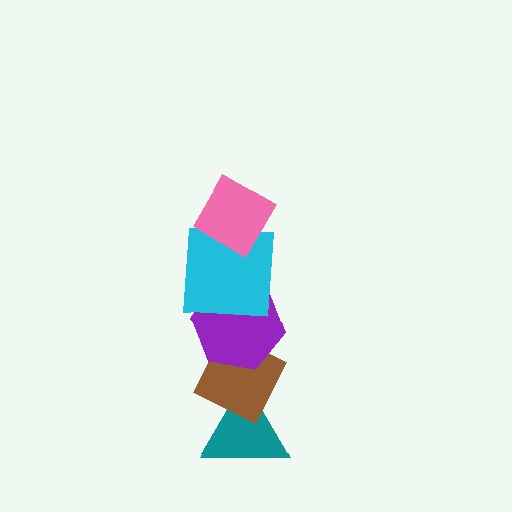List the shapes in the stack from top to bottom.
From top to bottom: the pink diamond, the cyan square, the purple hexagon, the brown diamond, the teal triangle.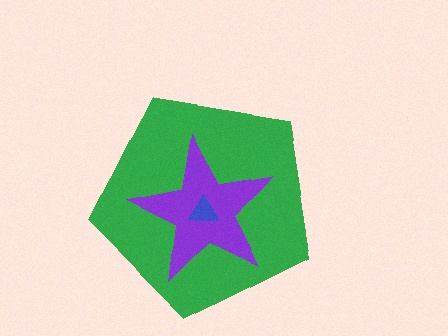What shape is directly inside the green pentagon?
The purple star.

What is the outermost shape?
The green pentagon.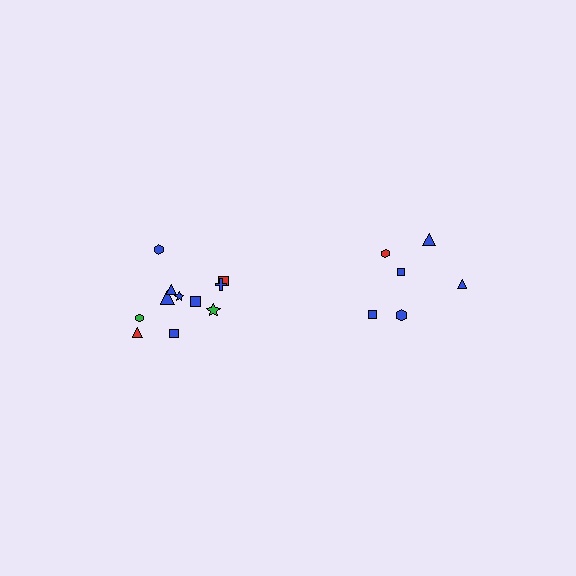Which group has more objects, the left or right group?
The left group.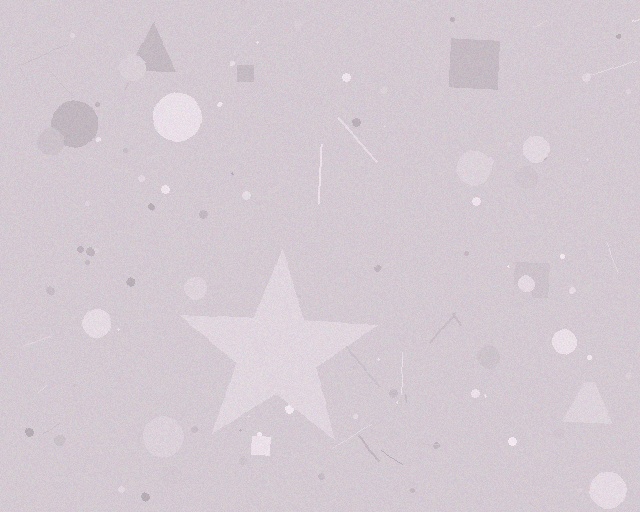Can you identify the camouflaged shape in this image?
The camouflaged shape is a star.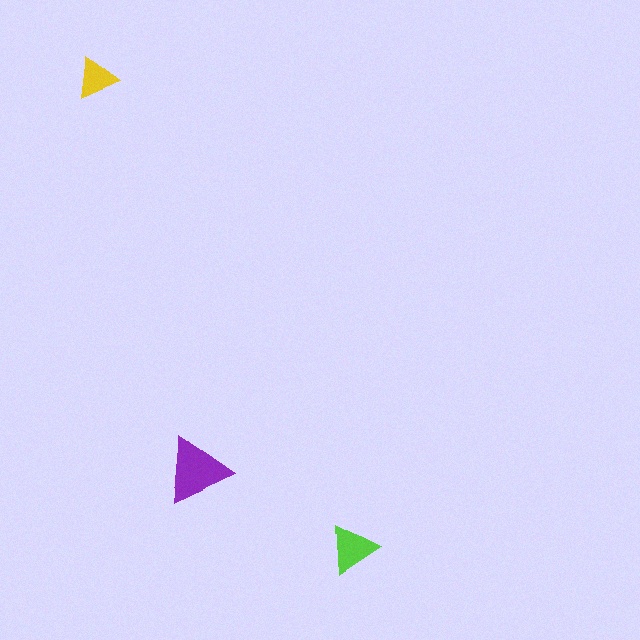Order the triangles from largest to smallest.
the purple one, the lime one, the yellow one.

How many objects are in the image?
There are 3 objects in the image.